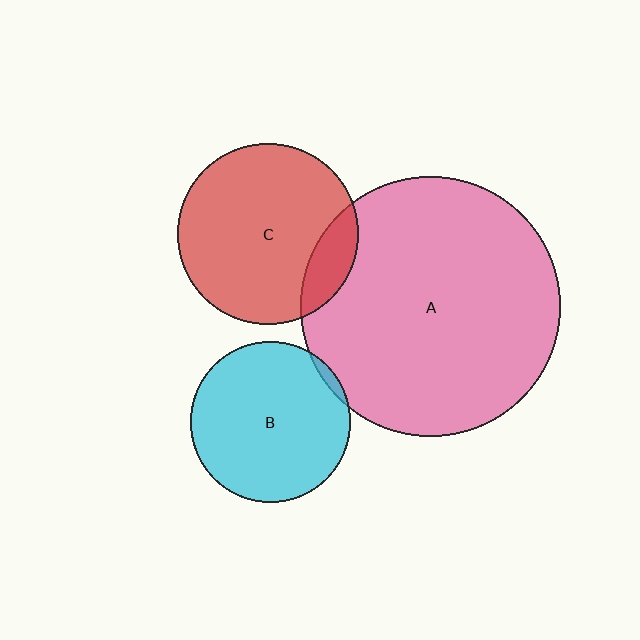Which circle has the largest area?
Circle A (pink).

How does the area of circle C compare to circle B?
Approximately 1.3 times.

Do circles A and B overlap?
Yes.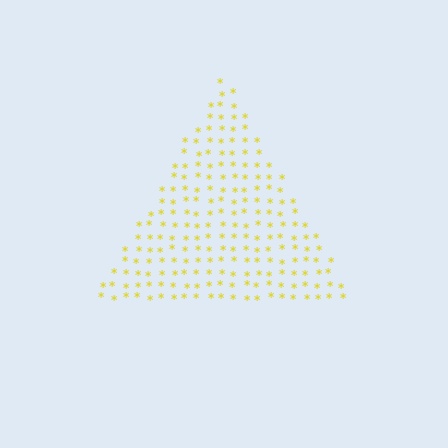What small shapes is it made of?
It is made of small asterisks.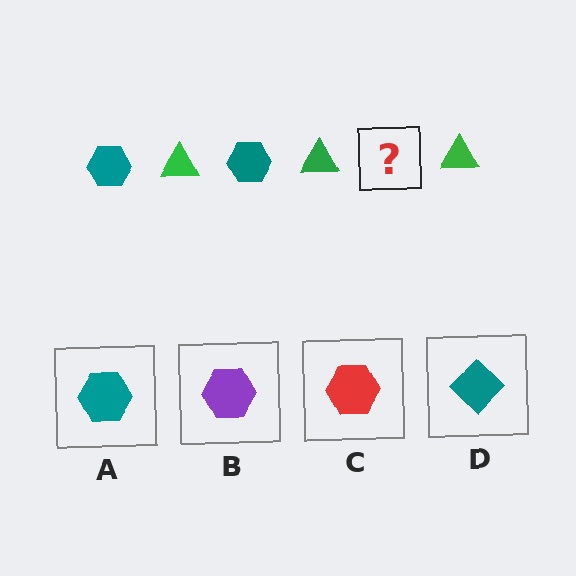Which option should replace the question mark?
Option A.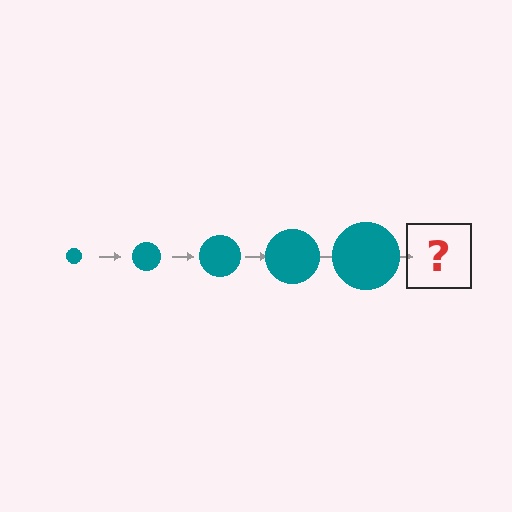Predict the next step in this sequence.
The next step is a teal circle, larger than the previous one.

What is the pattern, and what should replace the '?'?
The pattern is that the circle gets progressively larger each step. The '?' should be a teal circle, larger than the previous one.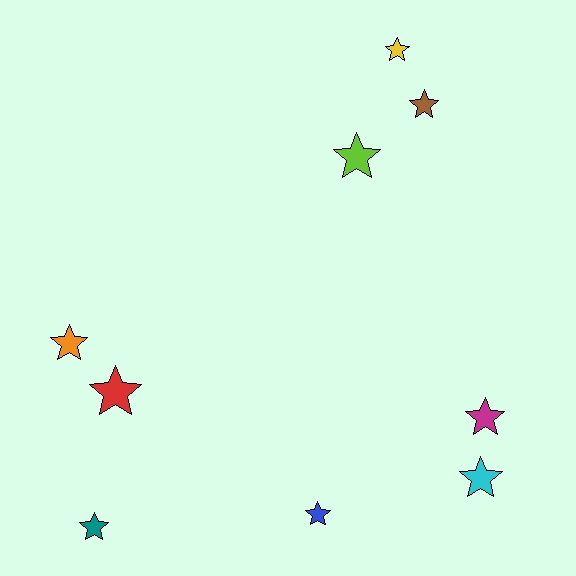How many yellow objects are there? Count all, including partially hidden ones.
There is 1 yellow object.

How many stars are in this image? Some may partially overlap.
There are 9 stars.